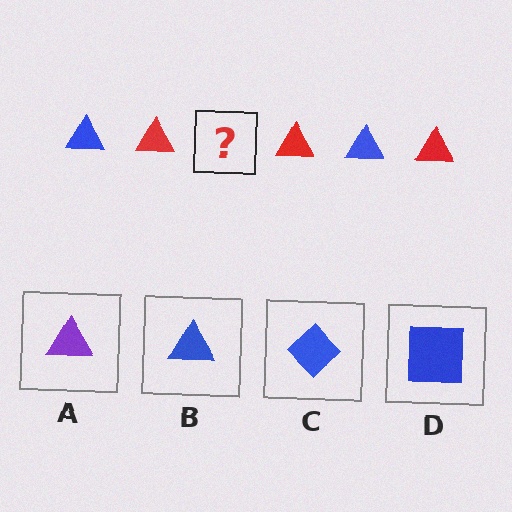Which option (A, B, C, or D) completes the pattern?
B.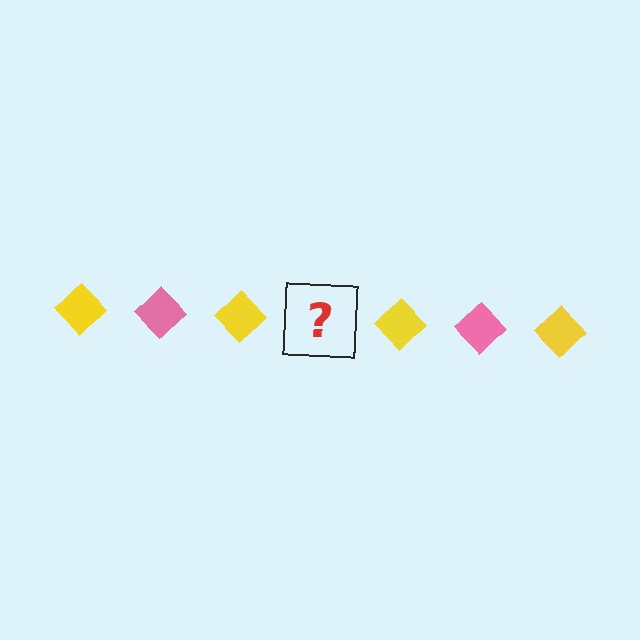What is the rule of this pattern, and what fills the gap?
The rule is that the pattern cycles through yellow, pink diamonds. The gap should be filled with a pink diamond.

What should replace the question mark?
The question mark should be replaced with a pink diamond.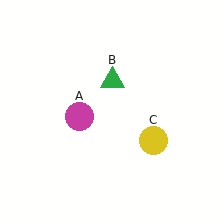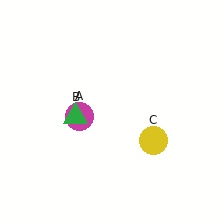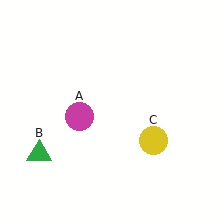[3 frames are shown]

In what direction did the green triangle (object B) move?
The green triangle (object B) moved down and to the left.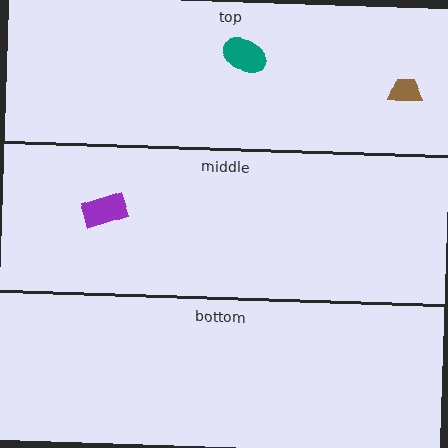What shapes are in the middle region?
The purple rectangle.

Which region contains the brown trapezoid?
The top region.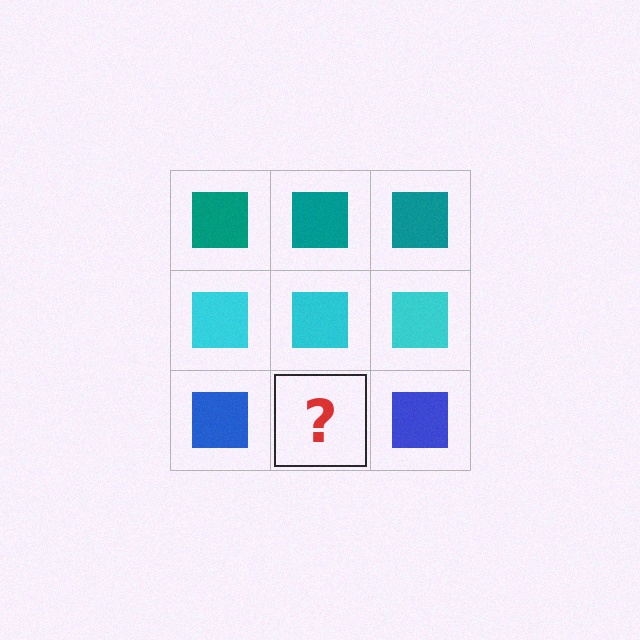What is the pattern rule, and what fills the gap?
The rule is that each row has a consistent color. The gap should be filled with a blue square.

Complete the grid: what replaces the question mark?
The question mark should be replaced with a blue square.